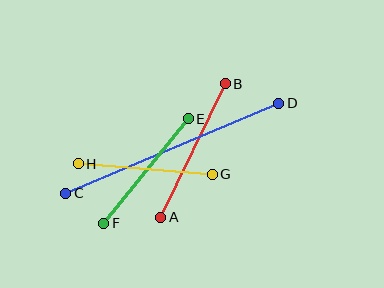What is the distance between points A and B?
The distance is approximately 148 pixels.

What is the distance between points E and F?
The distance is approximately 135 pixels.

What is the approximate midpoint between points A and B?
The midpoint is at approximately (193, 150) pixels.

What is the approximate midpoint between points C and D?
The midpoint is at approximately (172, 148) pixels.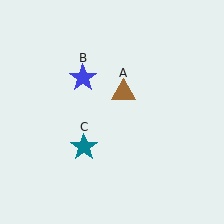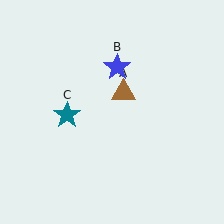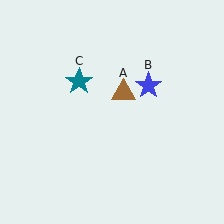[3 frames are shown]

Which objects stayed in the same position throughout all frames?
Brown triangle (object A) remained stationary.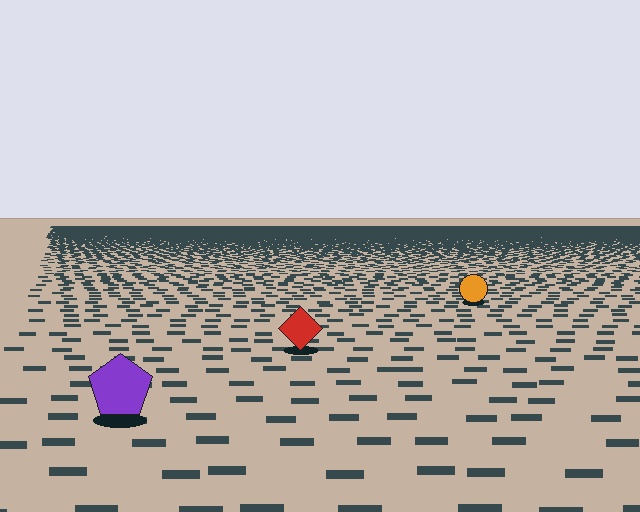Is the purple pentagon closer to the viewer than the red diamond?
Yes. The purple pentagon is closer — you can tell from the texture gradient: the ground texture is coarser near it.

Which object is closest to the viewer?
The purple pentagon is closest. The texture marks near it are larger and more spread out.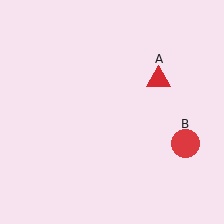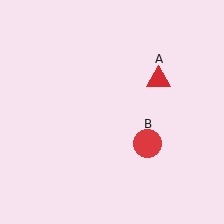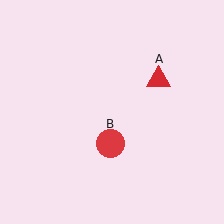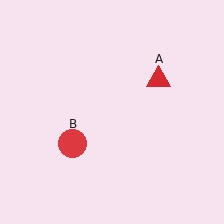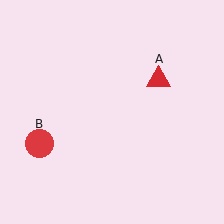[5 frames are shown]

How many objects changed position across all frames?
1 object changed position: red circle (object B).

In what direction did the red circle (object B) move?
The red circle (object B) moved left.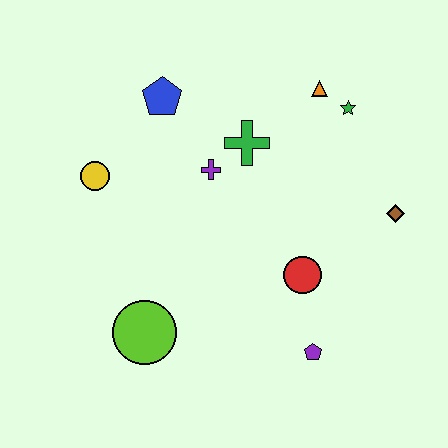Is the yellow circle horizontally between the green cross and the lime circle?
No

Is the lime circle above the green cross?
No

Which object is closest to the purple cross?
The green cross is closest to the purple cross.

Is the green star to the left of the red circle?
No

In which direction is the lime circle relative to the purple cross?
The lime circle is below the purple cross.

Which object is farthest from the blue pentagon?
The purple pentagon is farthest from the blue pentagon.